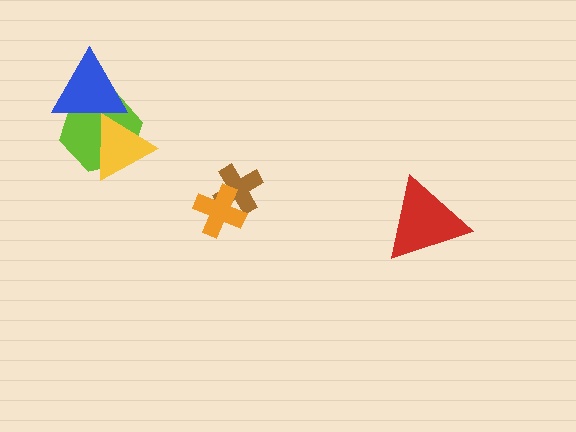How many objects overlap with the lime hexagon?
2 objects overlap with the lime hexagon.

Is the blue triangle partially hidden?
Yes, it is partially covered by another shape.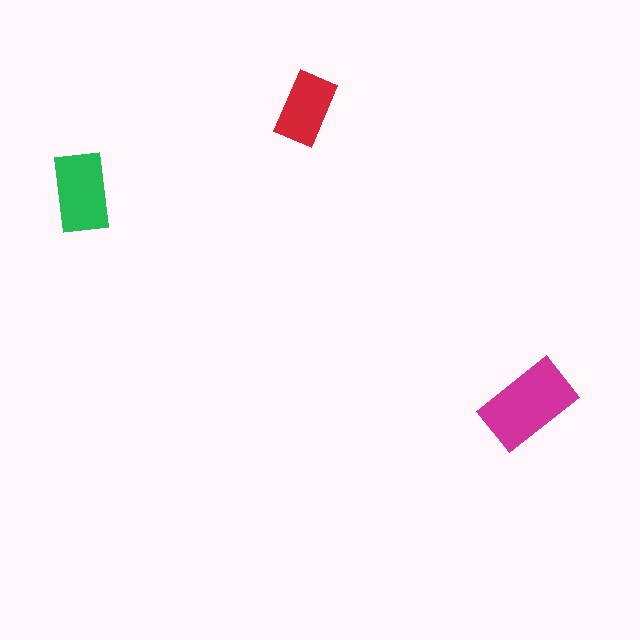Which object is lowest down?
The magenta rectangle is bottommost.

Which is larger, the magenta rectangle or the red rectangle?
The magenta one.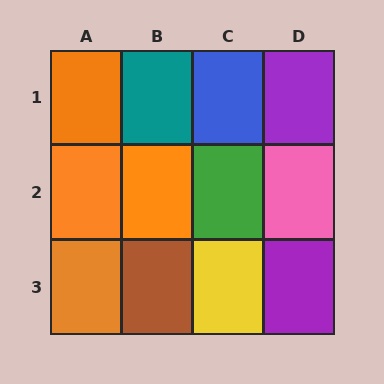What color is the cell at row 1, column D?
Purple.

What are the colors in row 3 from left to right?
Orange, brown, yellow, purple.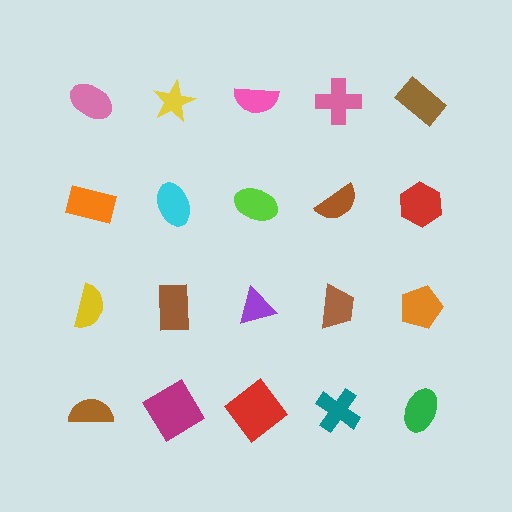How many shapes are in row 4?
5 shapes.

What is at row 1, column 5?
A brown rectangle.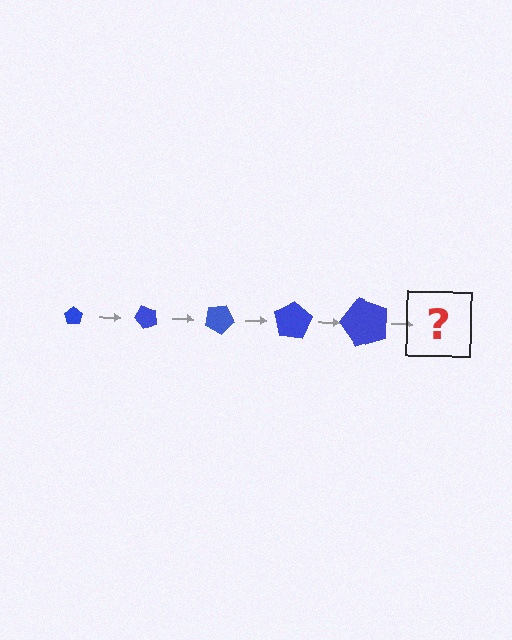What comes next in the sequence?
The next element should be a pentagon, larger than the previous one and rotated 250 degrees from the start.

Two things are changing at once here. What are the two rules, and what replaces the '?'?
The two rules are that the pentagon grows larger each step and it rotates 50 degrees each step. The '?' should be a pentagon, larger than the previous one and rotated 250 degrees from the start.